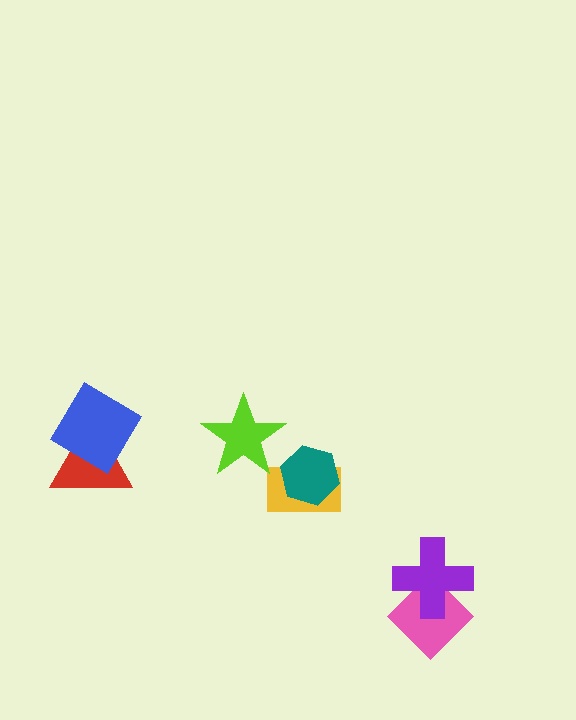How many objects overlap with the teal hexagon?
1 object overlaps with the teal hexagon.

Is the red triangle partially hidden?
Yes, it is partially covered by another shape.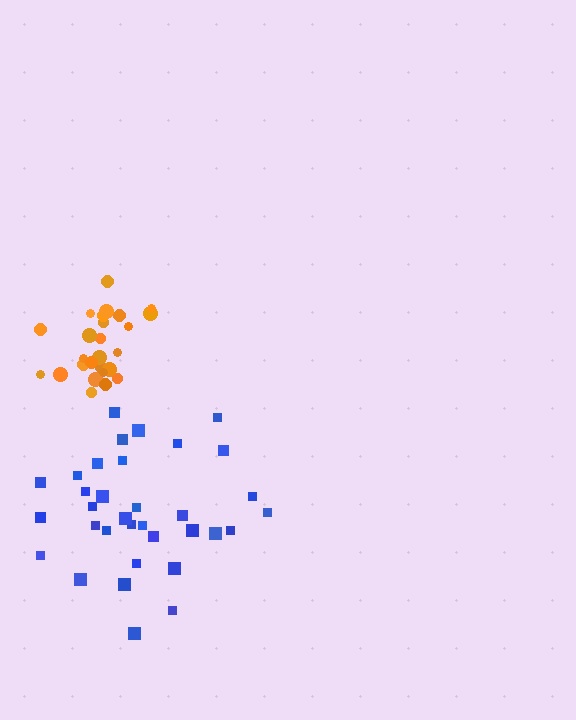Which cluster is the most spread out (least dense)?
Blue.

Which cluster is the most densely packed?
Orange.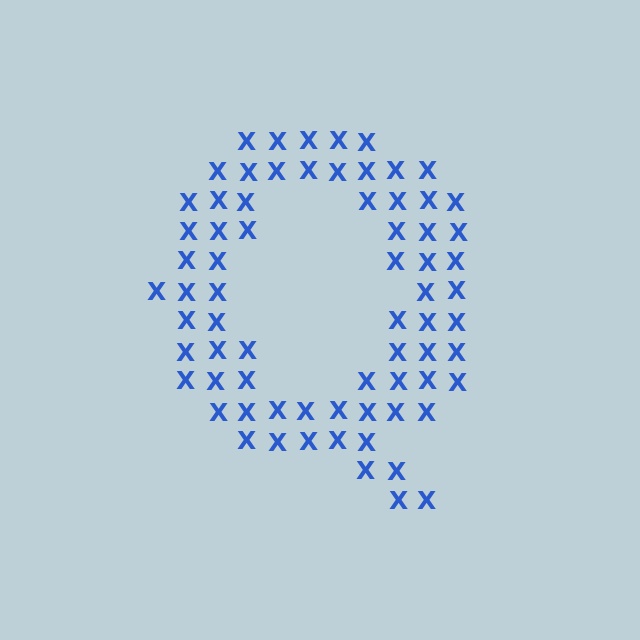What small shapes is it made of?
It is made of small letter X's.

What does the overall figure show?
The overall figure shows the letter Q.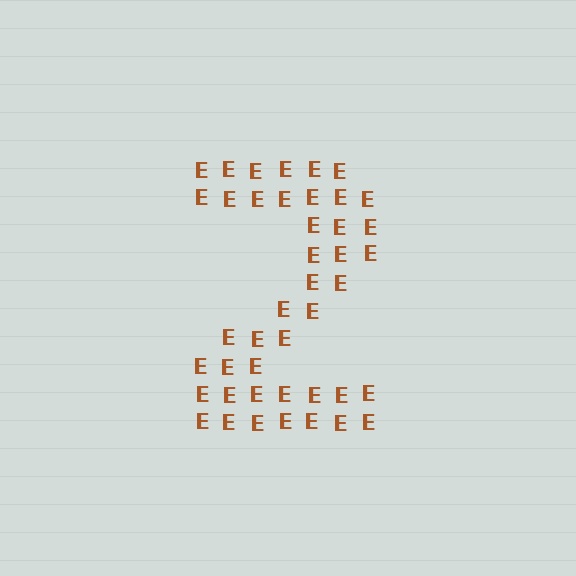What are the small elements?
The small elements are letter E's.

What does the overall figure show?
The overall figure shows the digit 2.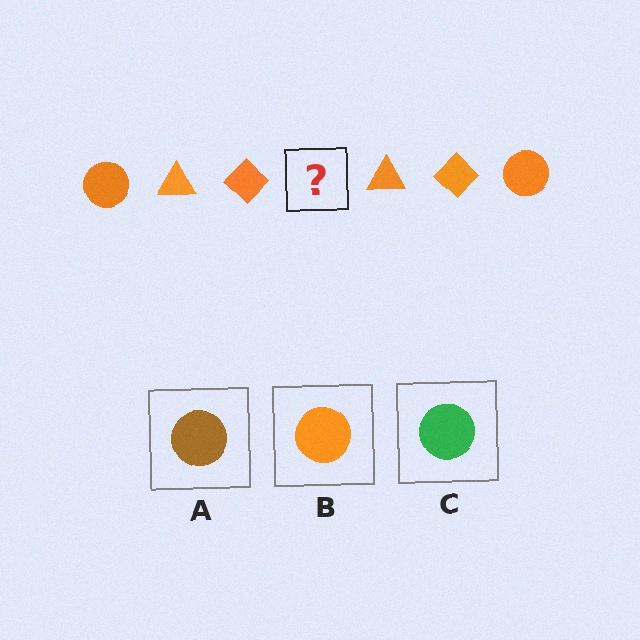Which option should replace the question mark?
Option B.